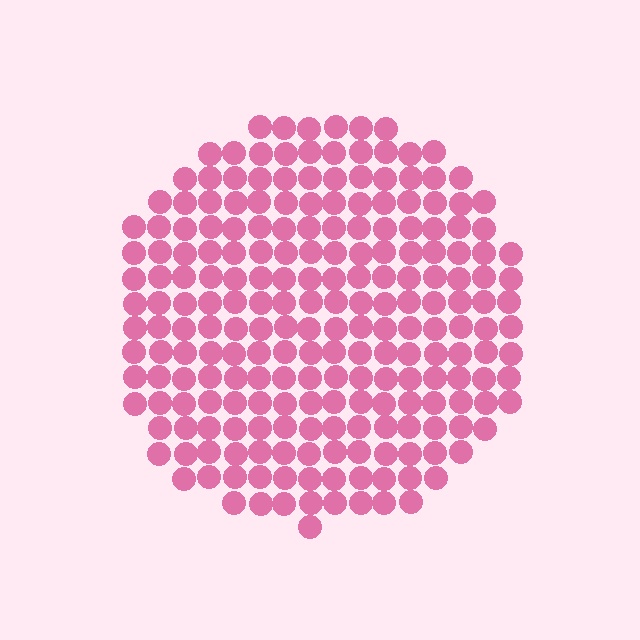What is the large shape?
The large shape is a circle.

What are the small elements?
The small elements are circles.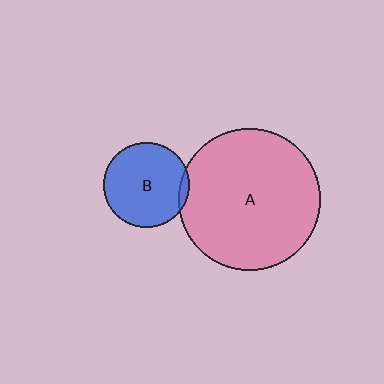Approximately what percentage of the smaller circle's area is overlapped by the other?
Approximately 5%.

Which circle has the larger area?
Circle A (pink).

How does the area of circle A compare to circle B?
Approximately 2.8 times.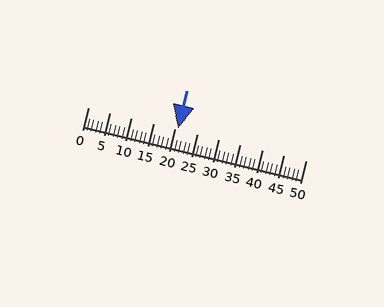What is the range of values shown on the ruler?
The ruler shows values from 0 to 50.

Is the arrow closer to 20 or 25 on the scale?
The arrow is closer to 20.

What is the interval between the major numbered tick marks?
The major tick marks are spaced 5 units apart.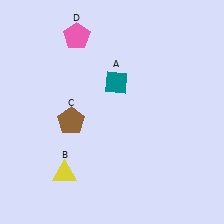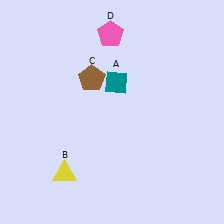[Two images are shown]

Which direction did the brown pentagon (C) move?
The brown pentagon (C) moved up.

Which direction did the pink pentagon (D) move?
The pink pentagon (D) moved right.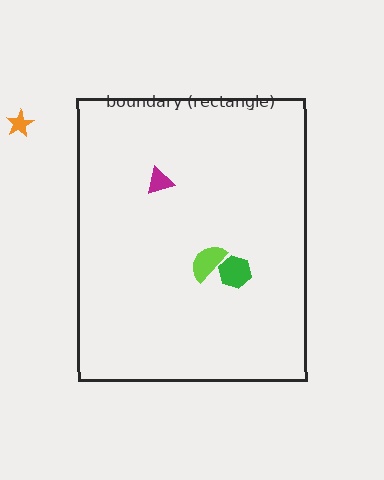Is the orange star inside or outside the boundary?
Outside.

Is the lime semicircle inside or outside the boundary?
Inside.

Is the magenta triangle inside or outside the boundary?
Inside.